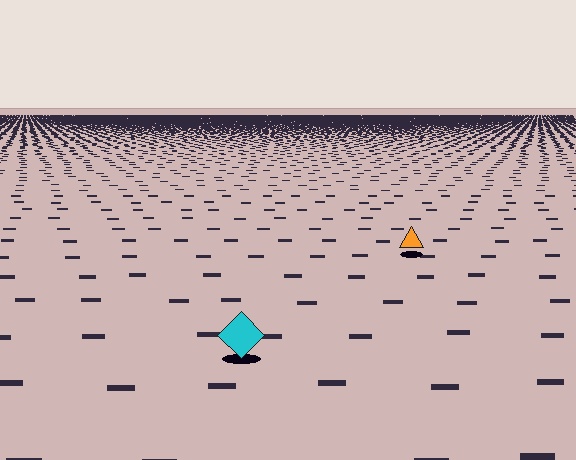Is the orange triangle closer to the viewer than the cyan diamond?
No. The cyan diamond is closer — you can tell from the texture gradient: the ground texture is coarser near it.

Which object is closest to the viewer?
The cyan diamond is closest. The texture marks near it are larger and more spread out.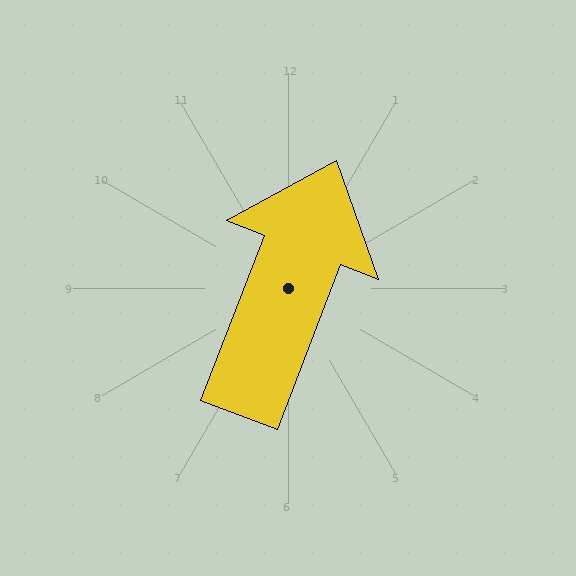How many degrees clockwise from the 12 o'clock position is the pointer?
Approximately 21 degrees.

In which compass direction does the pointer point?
North.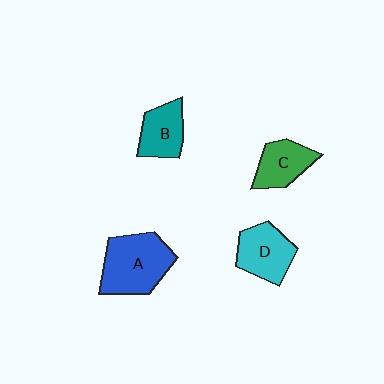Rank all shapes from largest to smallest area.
From largest to smallest: A (blue), D (cyan), C (green), B (teal).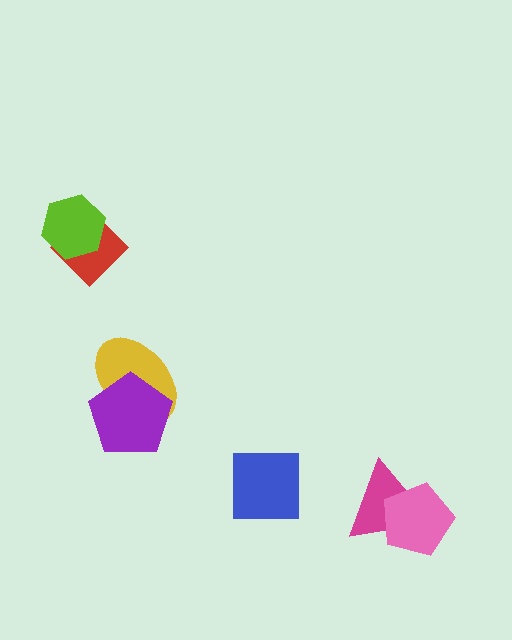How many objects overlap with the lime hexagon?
1 object overlaps with the lime hexagon.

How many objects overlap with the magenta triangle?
1 object overlaps with the magenta triangle.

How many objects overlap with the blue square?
0 objects overlap with the blue square.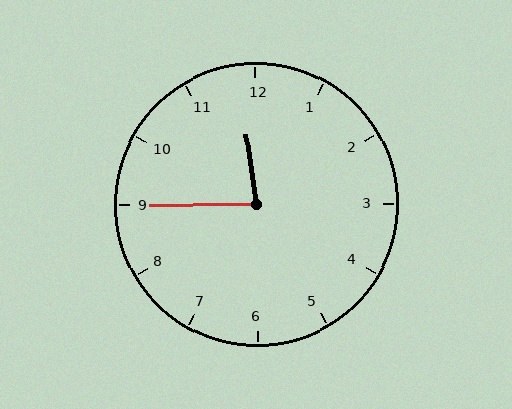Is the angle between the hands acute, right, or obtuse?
It is acute.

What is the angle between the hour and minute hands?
Approximately 82 degrees.